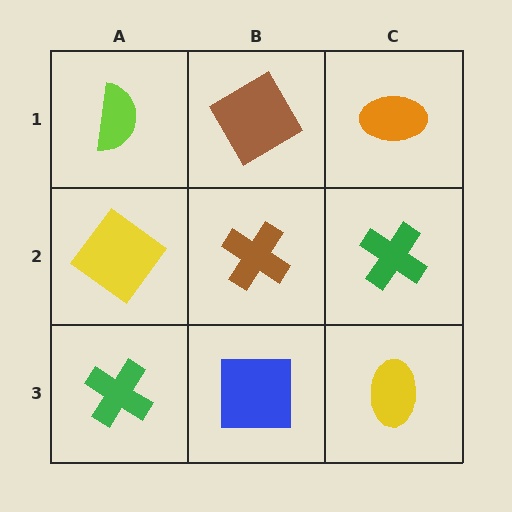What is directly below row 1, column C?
A green cross.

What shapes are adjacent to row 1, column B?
A brown cross (row 2, column B), a lime semicircle (row 1, column A), an orange ellipse (row 1, column C).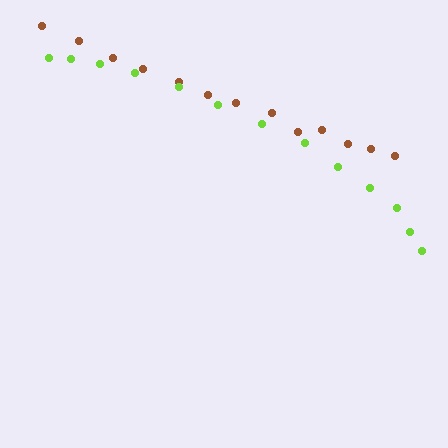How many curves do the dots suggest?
There are 2 distinct paths.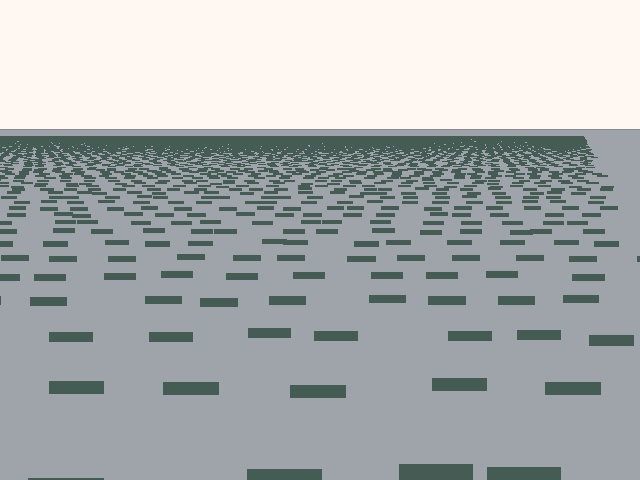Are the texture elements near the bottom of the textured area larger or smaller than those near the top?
Larger. Near the bottom, elements are closer to the viewer and appear at a bigger on-screen size.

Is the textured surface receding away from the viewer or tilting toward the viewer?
The surface is receding away from the viewer. Texture elements get smaller and denser toward the top.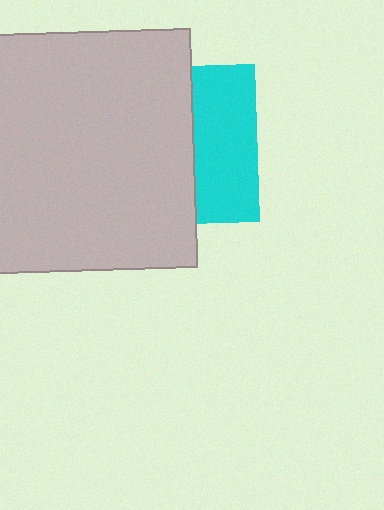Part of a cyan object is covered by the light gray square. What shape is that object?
It is a square.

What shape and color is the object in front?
The object in front is a light gray square.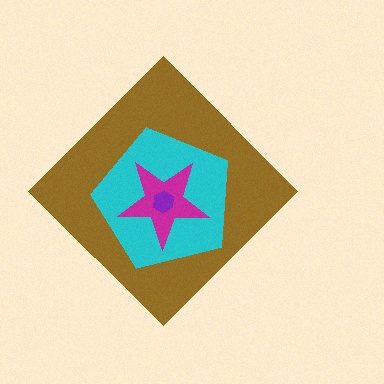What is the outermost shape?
The brown diamond.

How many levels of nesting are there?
4.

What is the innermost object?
The purple hexagon.